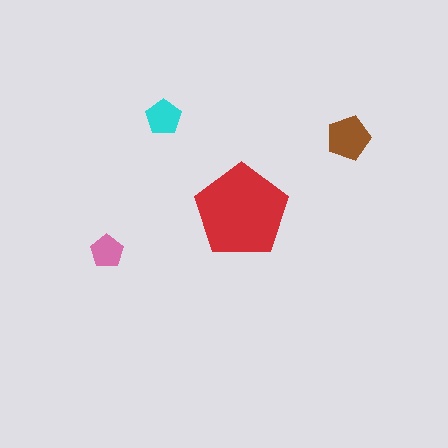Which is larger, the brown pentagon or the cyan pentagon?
The brown one.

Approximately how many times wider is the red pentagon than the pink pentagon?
About 3 times wider.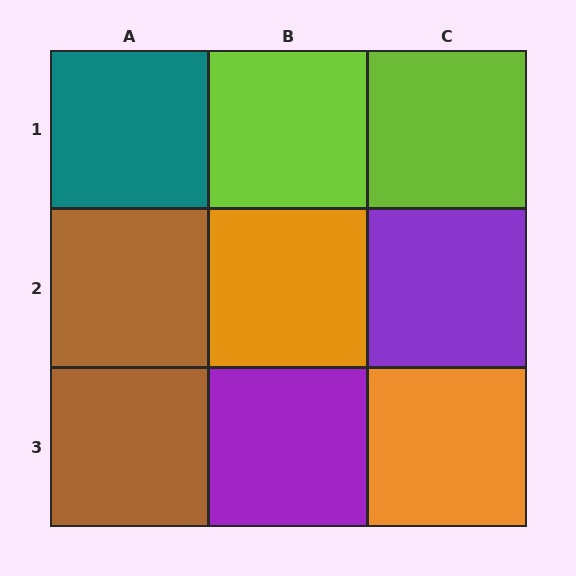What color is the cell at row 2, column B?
Orange.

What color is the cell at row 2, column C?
Purple.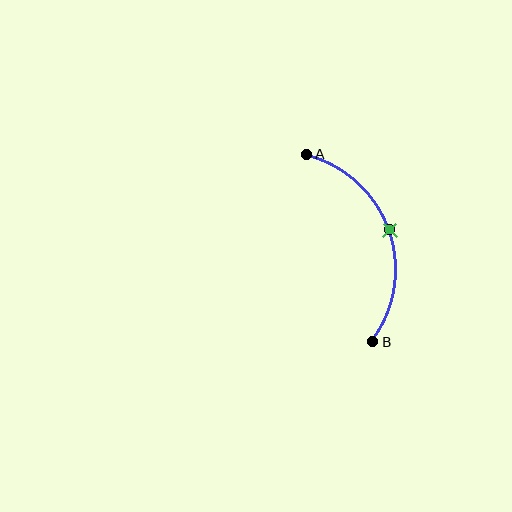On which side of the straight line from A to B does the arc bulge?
The arc bulges to the right of the straight line connecting A and B.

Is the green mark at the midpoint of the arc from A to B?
Yes. The green mark lies on the arc at equal arc-length from both A and B — it is the arc midpoint.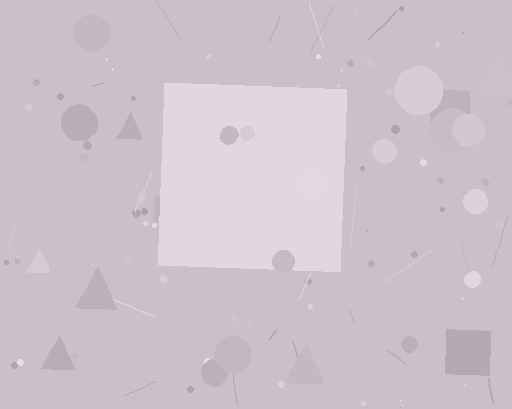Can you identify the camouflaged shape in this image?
The camouflaged shape is a square.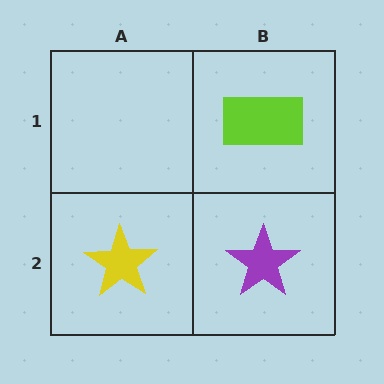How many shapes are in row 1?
1 shape.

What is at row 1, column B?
A lime rectangle.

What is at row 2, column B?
A purple star.